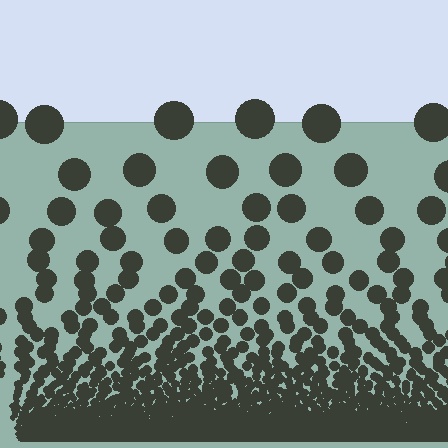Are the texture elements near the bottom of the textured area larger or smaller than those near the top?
Smaller. The gradient is inverted — elements near the bottom are smaller and denser.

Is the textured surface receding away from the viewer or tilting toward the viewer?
The surface appears to tilt toward the viewer. Texture elements get larger and sparser toward the top.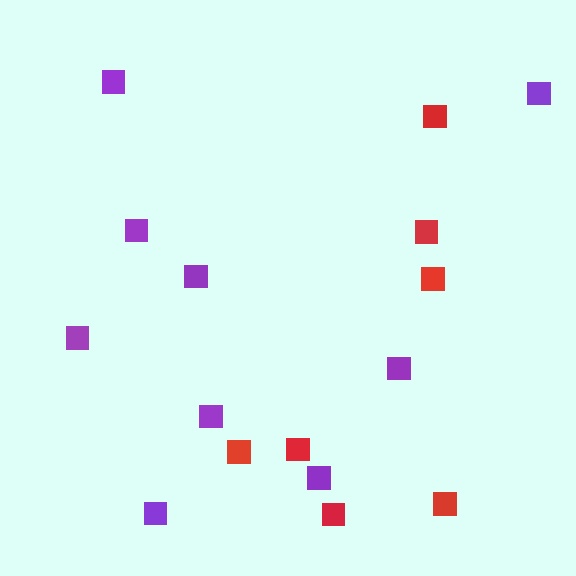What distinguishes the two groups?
There are 2 groups: one group of red squares (7) and one group of purple squares (9).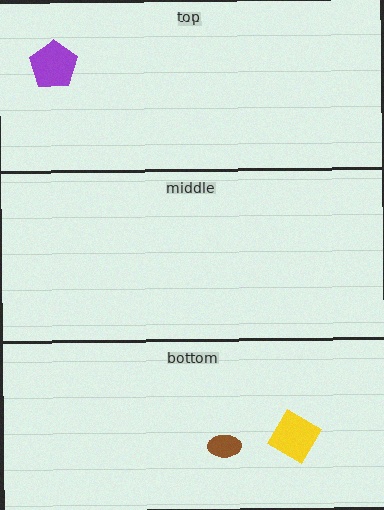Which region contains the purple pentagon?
The top region.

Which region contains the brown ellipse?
The bottom region.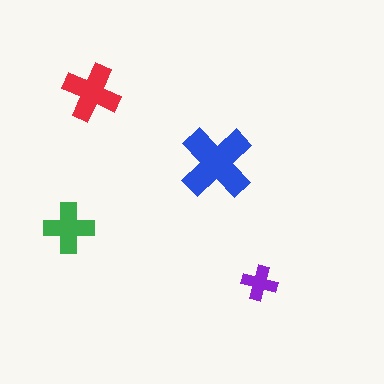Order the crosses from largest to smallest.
the blue one, the red one, the green one, the purple one.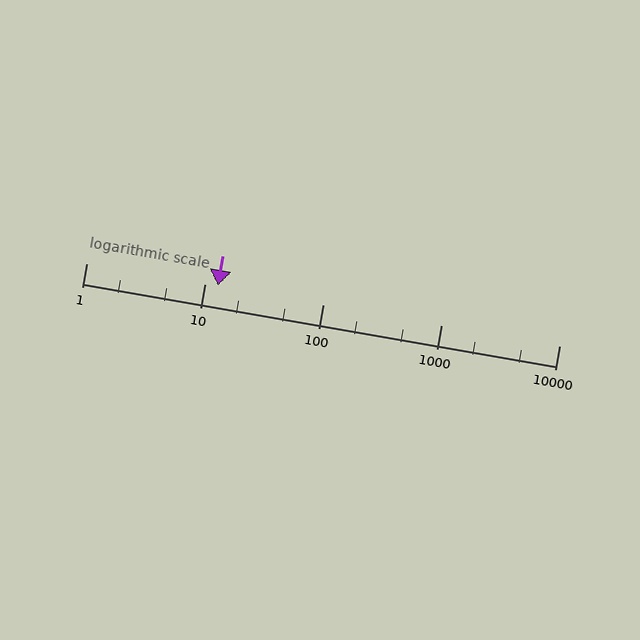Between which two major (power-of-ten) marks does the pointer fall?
The pointer is between 10 and 100.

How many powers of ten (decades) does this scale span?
The scale spans 4 decades, from 1 to 10000.